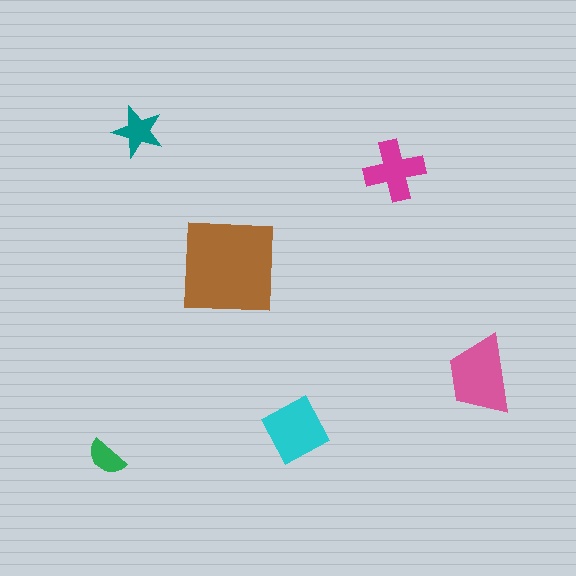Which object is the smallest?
The green semicircle.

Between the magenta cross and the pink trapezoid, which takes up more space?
The pink trapezoid.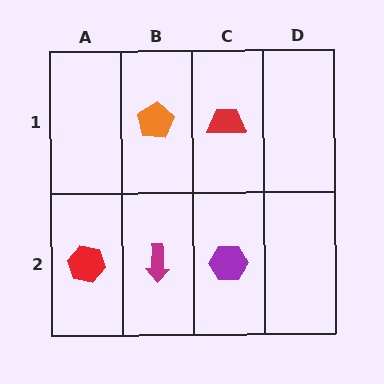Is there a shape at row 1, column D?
No, that cell is empty.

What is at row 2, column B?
A magenta arrow.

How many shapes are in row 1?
2 shapes.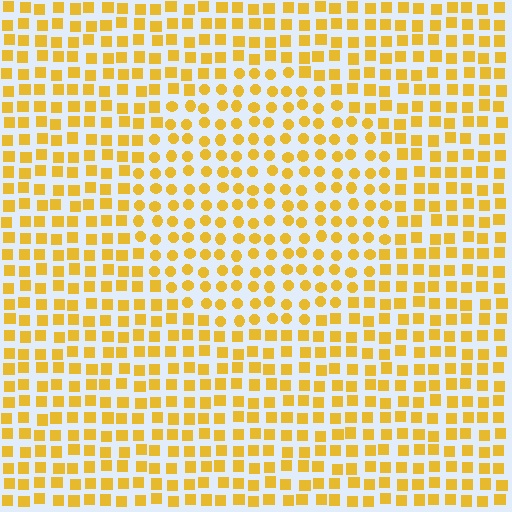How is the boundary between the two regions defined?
The boundary is defined by a change in element shape: circles inside vs. squares outside. All elements share the same color and spacing.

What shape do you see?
I see a circle.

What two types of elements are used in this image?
The image uses circles inside the circle region and squares outside it.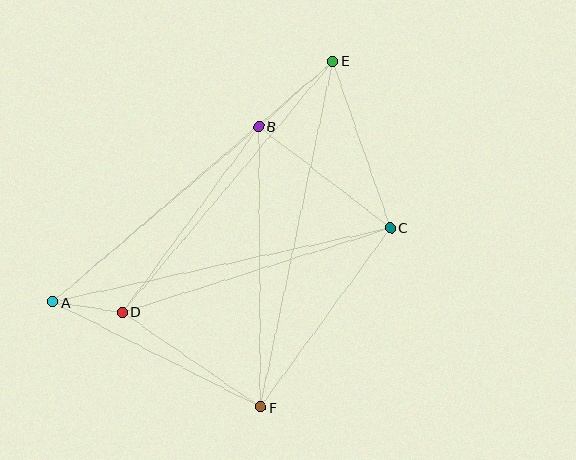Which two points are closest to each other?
Points A and D are closest to each other.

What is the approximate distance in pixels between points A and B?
The distance between A and B is approximately 270 pixels.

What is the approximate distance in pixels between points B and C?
The distance between B and C is approximately 166 pixels.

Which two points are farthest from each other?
Points A and E are farthest from each other.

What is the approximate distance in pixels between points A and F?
The distance between A and F is approximately 233 pixels.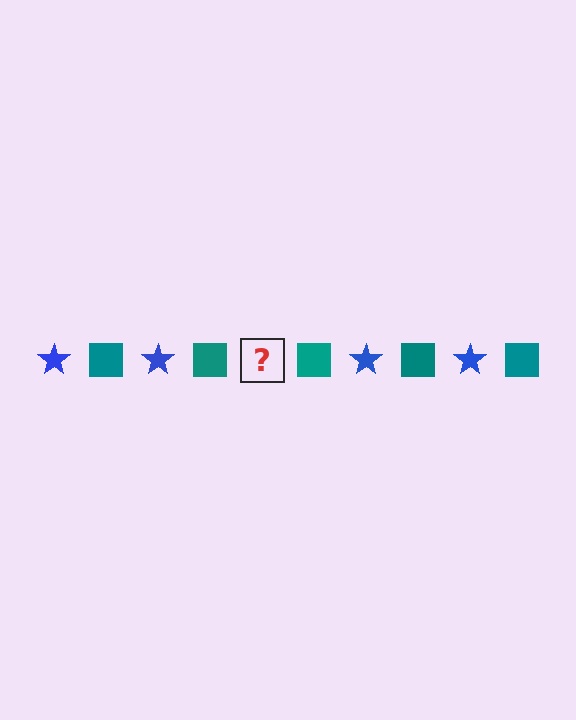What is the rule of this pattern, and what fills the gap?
The rule is that the pattern alternates between blue star and teal square. The gap should be filled with a blue star.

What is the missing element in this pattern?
The missing element is a blue star.